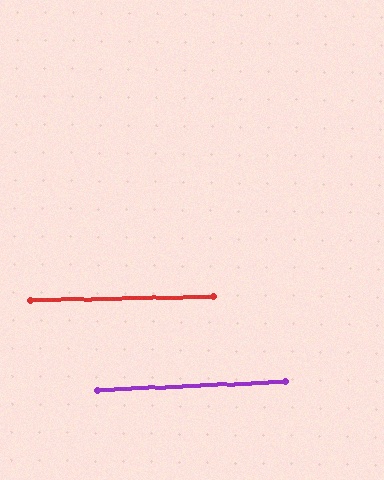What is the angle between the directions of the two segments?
Approximately 1 degree.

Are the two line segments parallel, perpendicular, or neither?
Parallel — their directions differ by only 1.4°.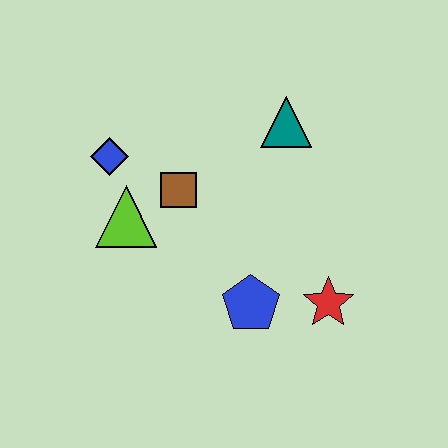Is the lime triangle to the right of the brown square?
No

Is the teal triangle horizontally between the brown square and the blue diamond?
No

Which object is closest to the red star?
The blue pentagon is closest to the red star.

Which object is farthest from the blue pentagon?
The blue diamond is farthest from the blue pentagon.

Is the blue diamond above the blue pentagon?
Yes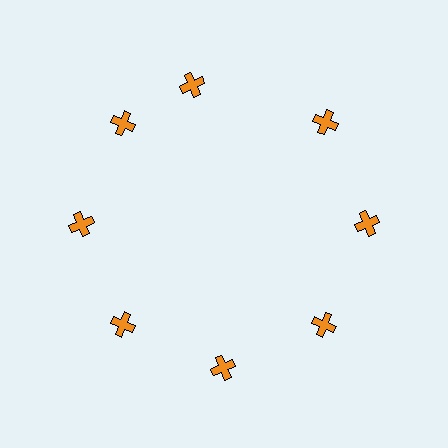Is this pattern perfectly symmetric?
No. The 8 orange crosses are arranged in a ring, but one element near the 12 o'clock position is rotated out of alignment along the ring, breaking the 8-fold rotational symmetry.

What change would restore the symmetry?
The symmetry would be restored by rotating it back into even spacing with its neighbors so that all 8 crosses sit at equal angles and equal distance from the center.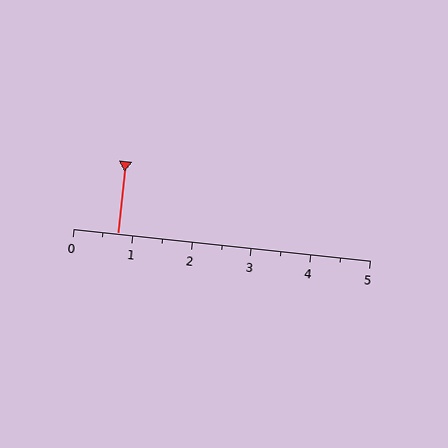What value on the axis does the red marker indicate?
The marker indicates approximately 0.8.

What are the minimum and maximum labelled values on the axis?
The axis runs from 0 to 5.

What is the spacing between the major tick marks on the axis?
The major ticks are spaced 1 apart.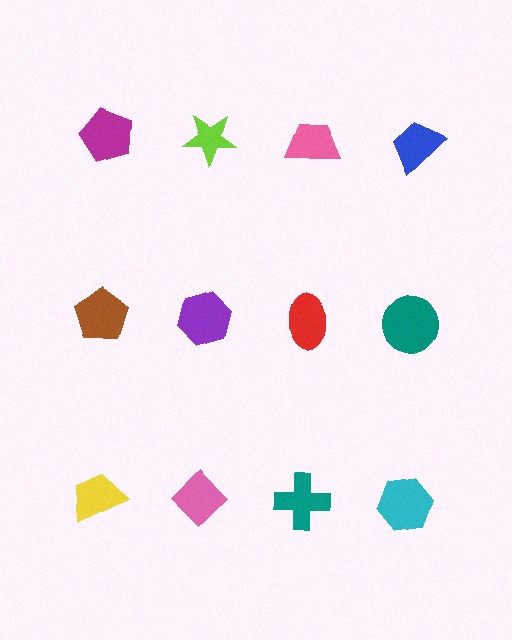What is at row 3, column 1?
A yellow trapezoid.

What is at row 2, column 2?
A purple hexagon.